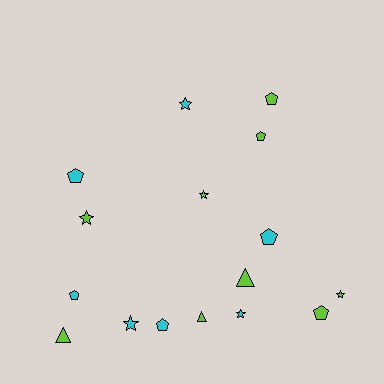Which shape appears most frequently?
Pentagon, with 7 objects.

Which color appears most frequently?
Lime, with 9 objects.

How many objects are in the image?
There are 16 objects.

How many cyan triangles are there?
There are no cyan triangles.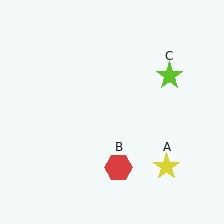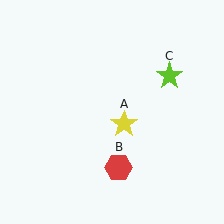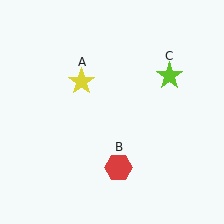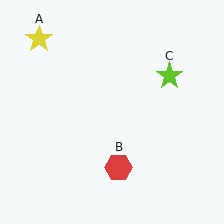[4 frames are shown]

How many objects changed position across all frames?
1 object changed position: yellow star (object A).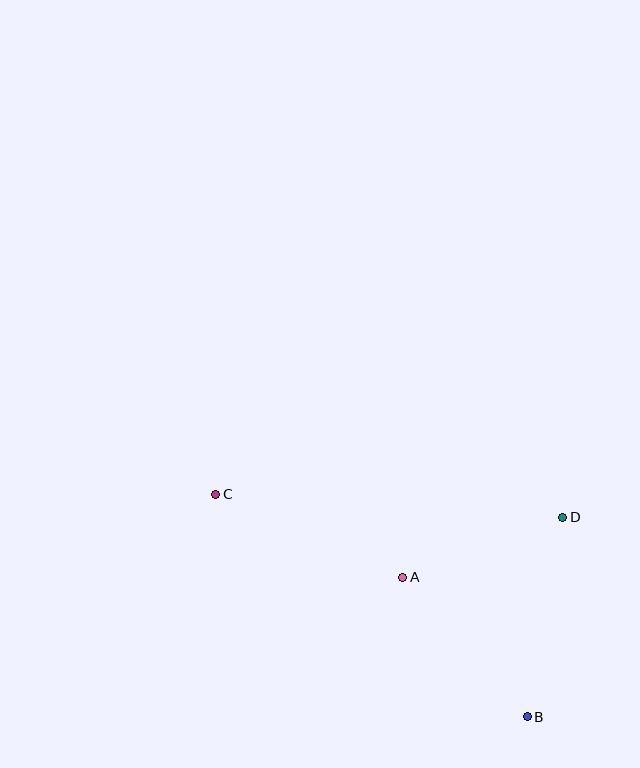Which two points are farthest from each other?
Points B and C are farthest from each other.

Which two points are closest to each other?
Points A and D are closest to each other.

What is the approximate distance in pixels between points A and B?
The distance between A and B is approximately 187 pixels.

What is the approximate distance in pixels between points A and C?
The distance between A and C is approximately 204 pixels.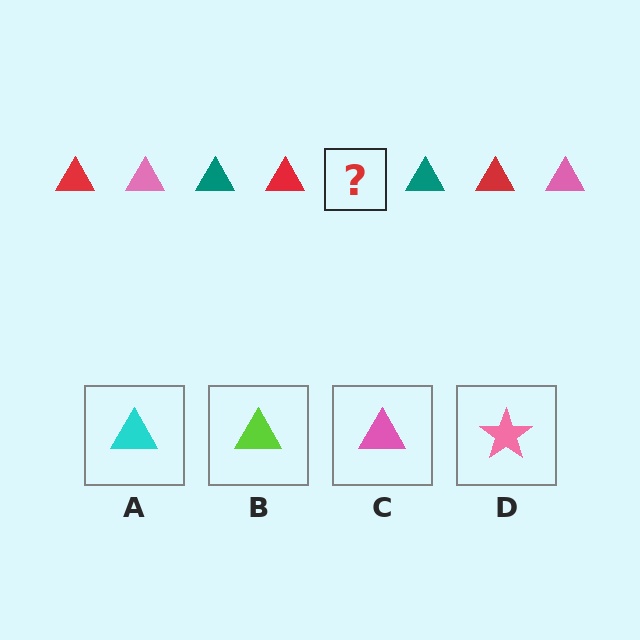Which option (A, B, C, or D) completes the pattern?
C.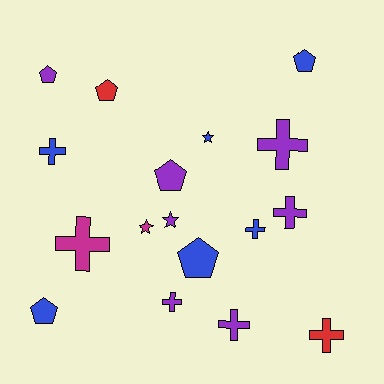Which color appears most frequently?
Purple, with 7 objects.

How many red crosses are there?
There is 1 red cross.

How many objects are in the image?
There are 17 objects.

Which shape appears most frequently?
Cross, with 8 objects.